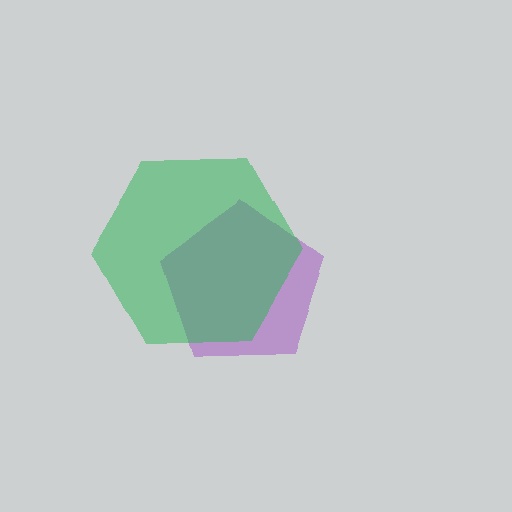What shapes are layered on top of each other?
The layered shapes are: a purple pentagon, a green hexagon.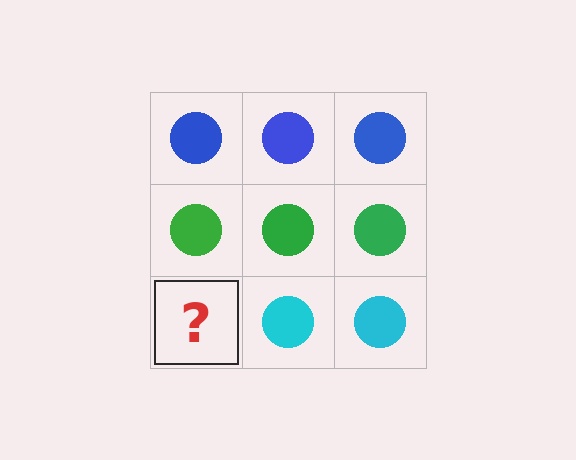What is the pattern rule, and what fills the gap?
The rule is that each row has a consistent color. The gap should be filled with a cyan circle.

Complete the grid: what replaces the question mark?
The question mark should be replaced with a cyan circle.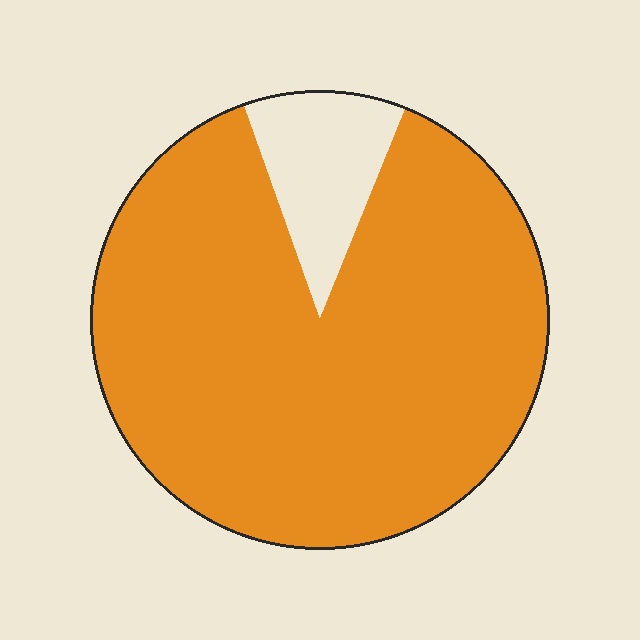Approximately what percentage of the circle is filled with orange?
Approximately 90%.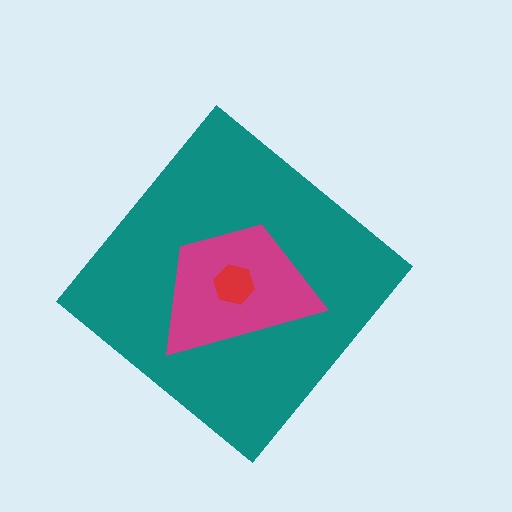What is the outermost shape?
The teal diamond.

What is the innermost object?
The red hexagon.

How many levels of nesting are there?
3.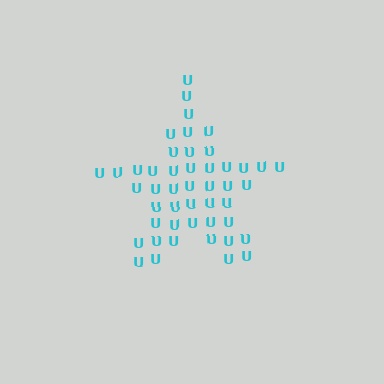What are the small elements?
The small elements are letter U's.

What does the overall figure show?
The overall figure shows a star.